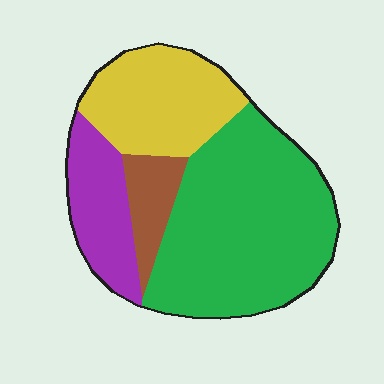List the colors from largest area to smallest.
From largest to smallest: green, yellow, purple, brown.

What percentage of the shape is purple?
Purple takes up about one sixth (1/6) of the shape.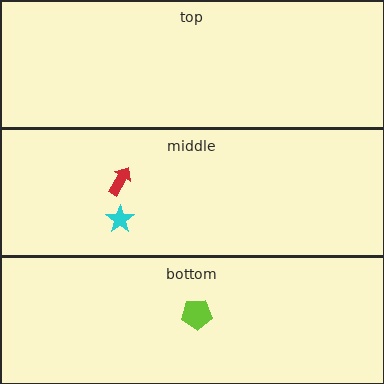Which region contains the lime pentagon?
The bottom region.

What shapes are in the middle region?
The red arrow, the cyan star.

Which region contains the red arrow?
The middle region.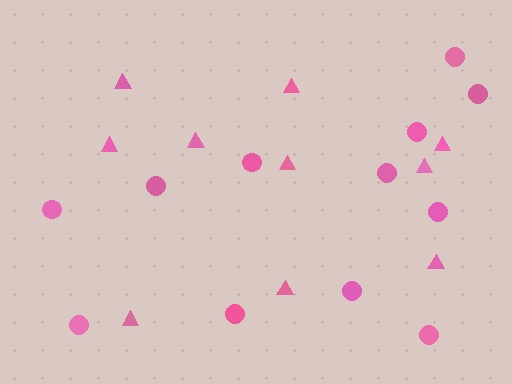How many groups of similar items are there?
There are 2 groups: one group of circles (12) and one group of triangles (10).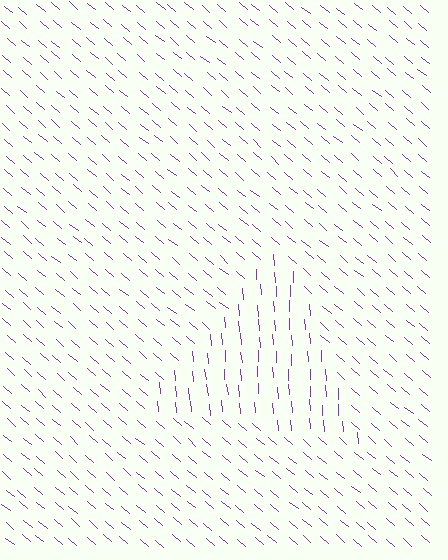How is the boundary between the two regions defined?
The boundary is defined purely by a change in line orientation (approximately 45 degrees difference). All lines are the same color and thickness.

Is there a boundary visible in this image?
Yes, there is a texture boundary formed by a change in line orientation.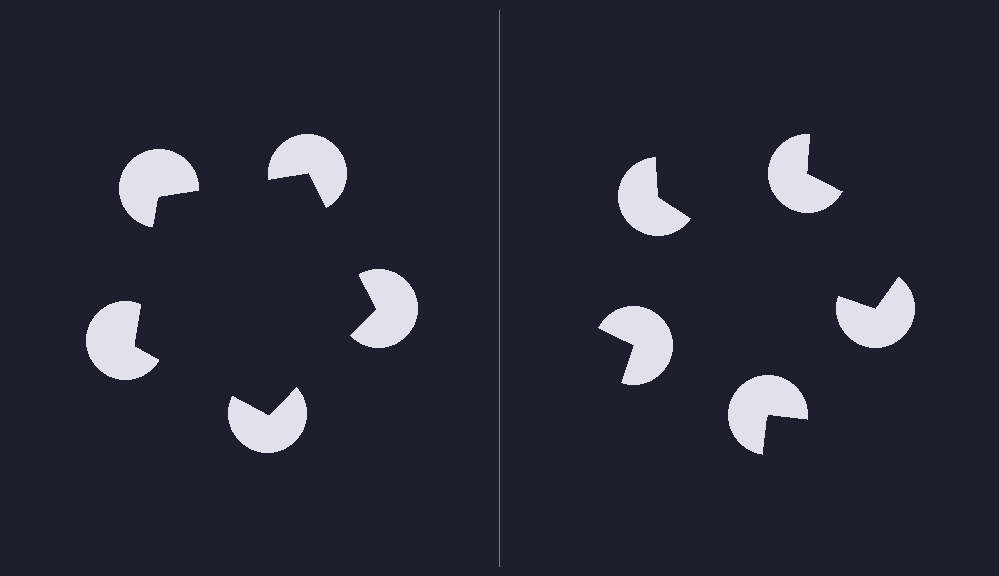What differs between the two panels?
The pac-man discs are positioned identically on both sides; only the wedge orientations differ. On the left they align to a pentagon; on the right they are misaligned.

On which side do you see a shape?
An illusory pentagon appears on the left side. On the right side the wedge cuts are rotated, so no coherent shape forms.